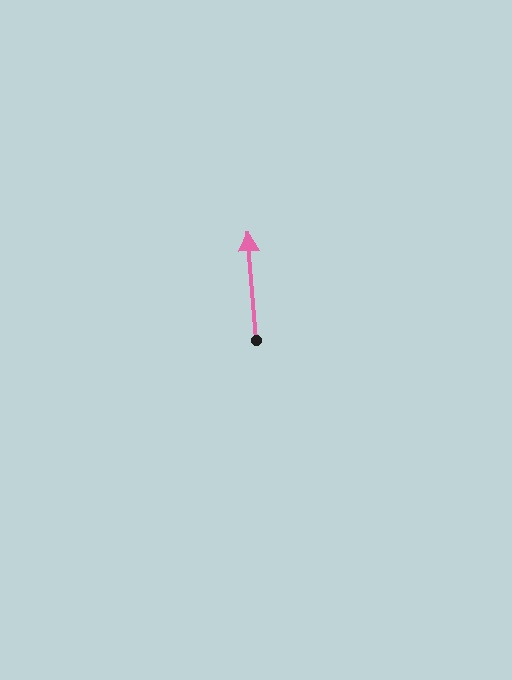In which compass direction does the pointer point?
North.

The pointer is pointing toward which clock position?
Roughly 12 o'clock.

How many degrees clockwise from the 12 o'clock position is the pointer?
Approximately 356 degrees.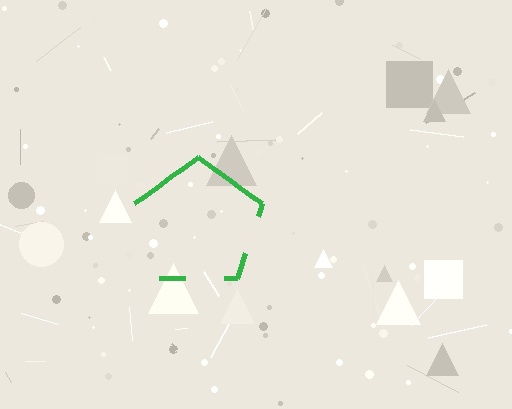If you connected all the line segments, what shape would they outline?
They would outline a pentagon.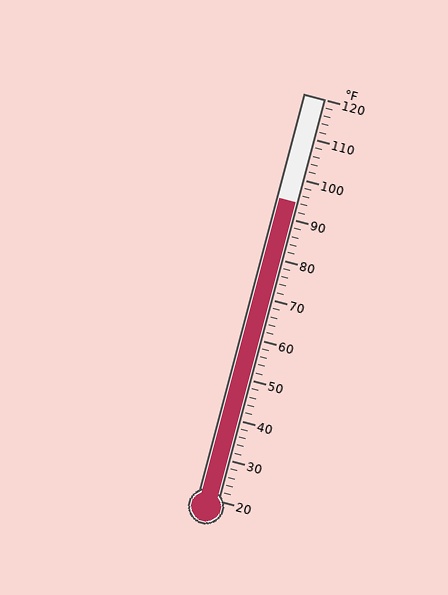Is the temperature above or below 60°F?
The temperature is above 60°F.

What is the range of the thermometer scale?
The thermometer scale ranges from 20°F to 120°F.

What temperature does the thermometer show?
The thermometer shows approximately 94°F.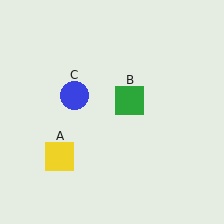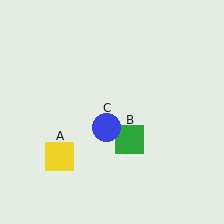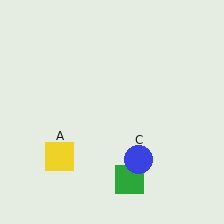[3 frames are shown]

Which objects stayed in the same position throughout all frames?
Yellow square (object A) remained stationary.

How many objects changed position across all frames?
2 objects changed position: green square (object B), blue circle (object C).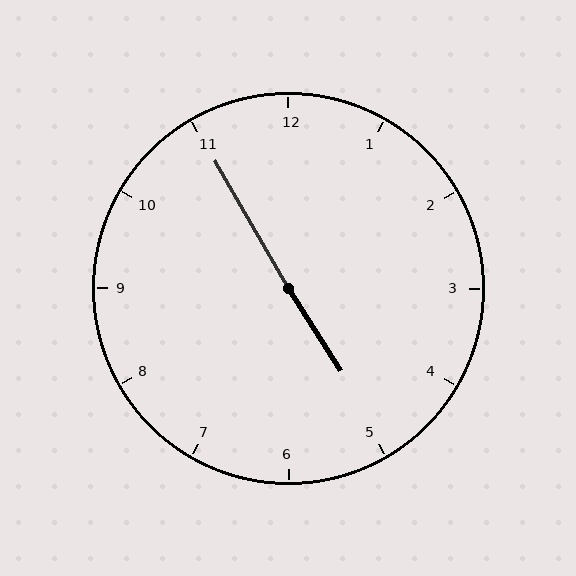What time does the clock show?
4:55.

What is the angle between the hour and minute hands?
Approximately 178 degrees.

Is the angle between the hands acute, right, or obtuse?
It is obtuse.